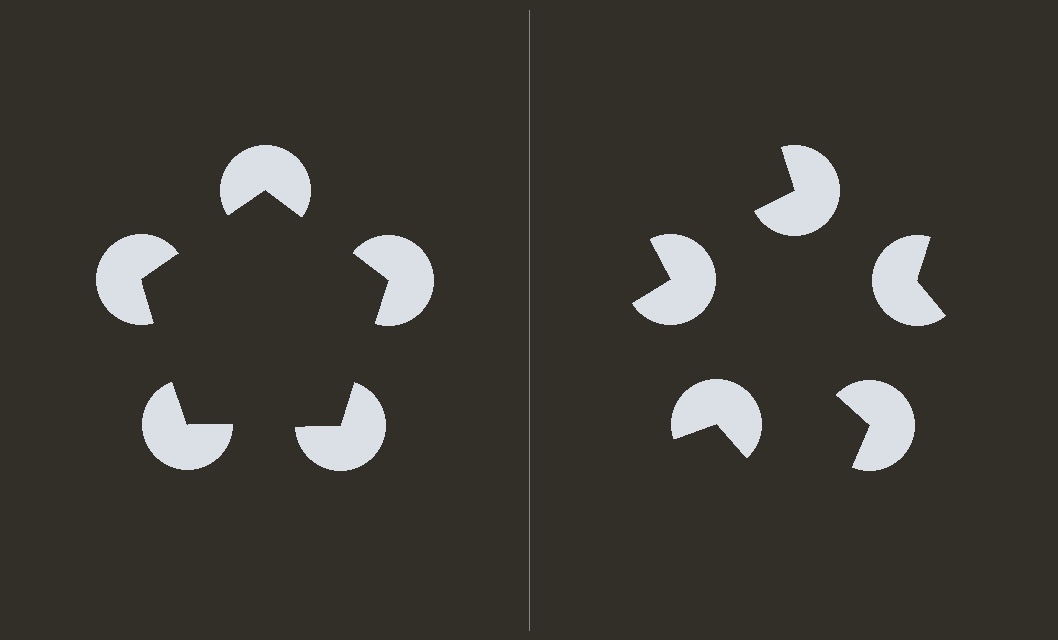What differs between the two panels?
The pac-man discs are positioned identically on both sides; only the wedge orientations differ. On the left they align to a pentagon; on the right they are misaligned.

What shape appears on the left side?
An illusory pentagon.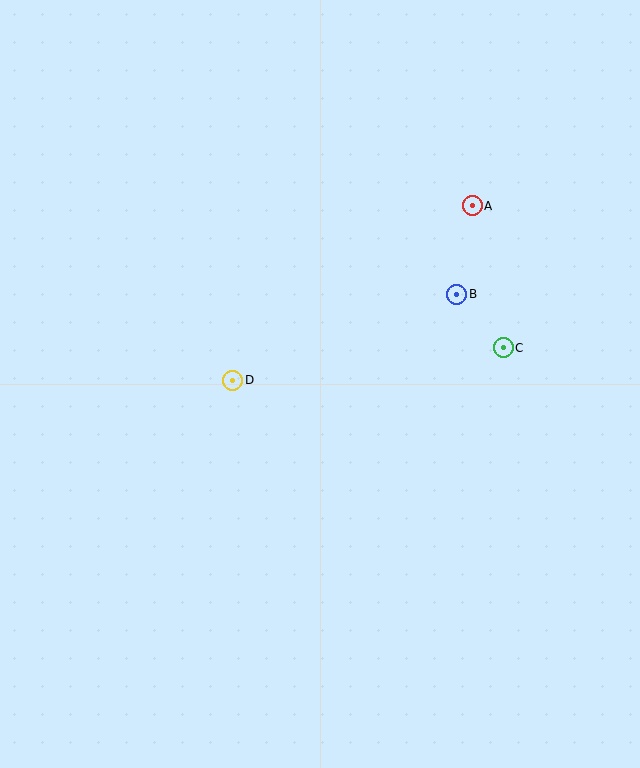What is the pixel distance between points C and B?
The distance between C and B is 71 pixels.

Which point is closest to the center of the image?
Point D at (232, 380) is closest to the center.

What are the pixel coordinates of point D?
Point D is at (232, 380).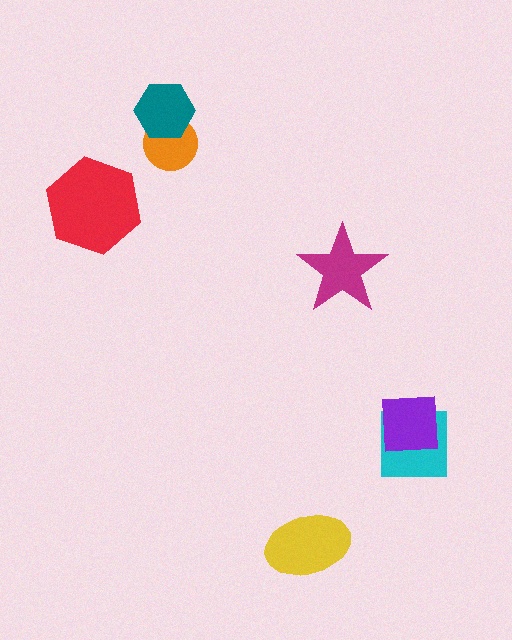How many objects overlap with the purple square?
1 object overlaps with the purple square.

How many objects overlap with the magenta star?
0 objects overlap with the magenta star.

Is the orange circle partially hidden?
Yes, it is partially covered by another shape.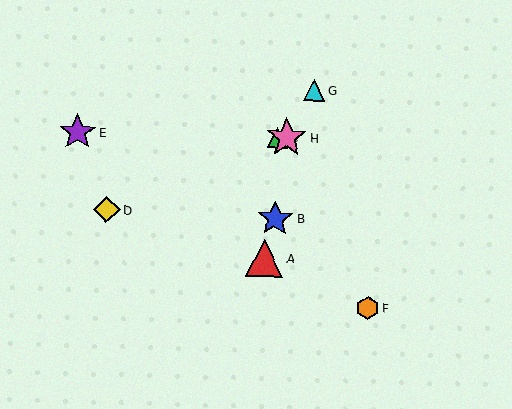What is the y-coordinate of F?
Object F is at y≈308.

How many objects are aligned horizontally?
3 objects (C, E, H) are aligned horizontally.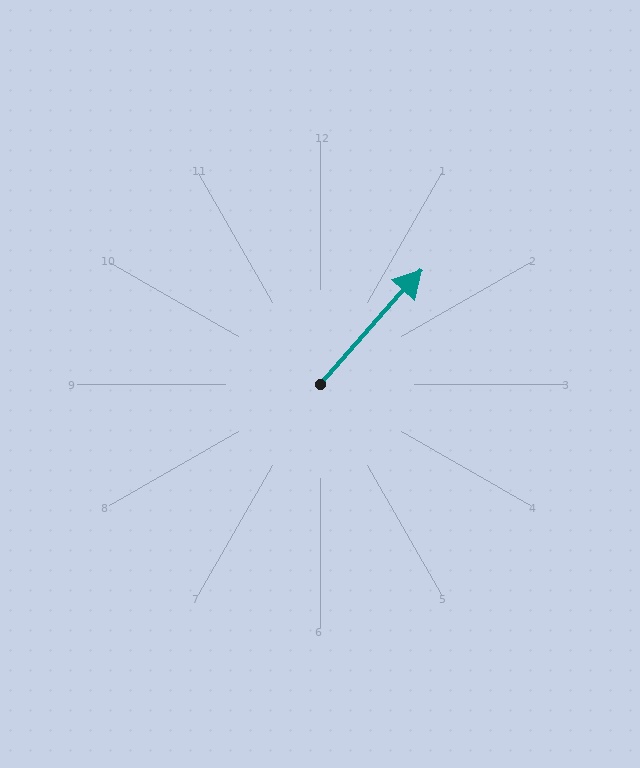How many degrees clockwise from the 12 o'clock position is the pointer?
Approximately 42 degrees.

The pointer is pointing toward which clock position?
Roughly 1 o'clock.